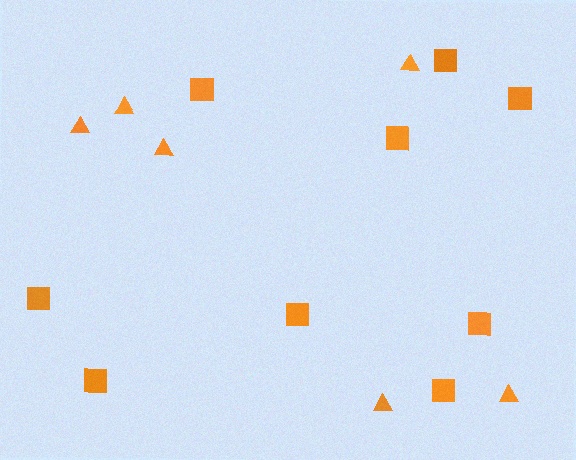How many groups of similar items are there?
There are 2 groups: one group of squares (9) and one group of triangles (6).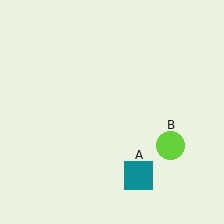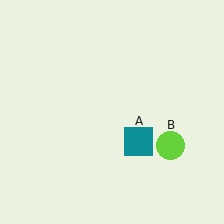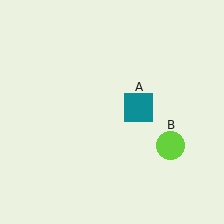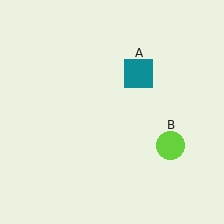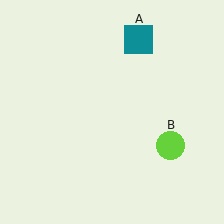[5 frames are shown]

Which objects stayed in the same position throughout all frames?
Lime circle (object B) remained stationary.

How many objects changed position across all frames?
1 object changed position: teal square (object A).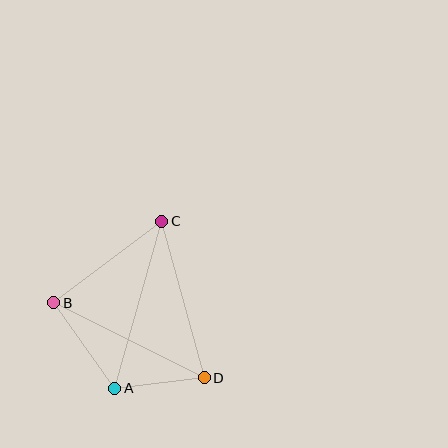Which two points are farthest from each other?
Points A and C are farthest from each other.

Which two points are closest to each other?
Points A and D are closest to each other.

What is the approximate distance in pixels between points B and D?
The distance between B and D is approximately 168 pixels.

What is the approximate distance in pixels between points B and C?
The distance between B and C is approximately 135 pixels.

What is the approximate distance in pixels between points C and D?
The distance between C and D is approximately 162 pixels.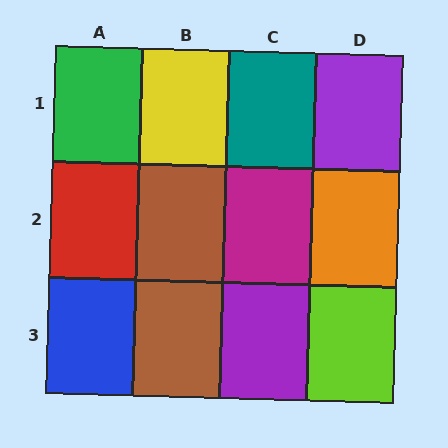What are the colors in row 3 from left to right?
Blue, brown, purple, lime.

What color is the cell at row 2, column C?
Magenta.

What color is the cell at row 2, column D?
Orange.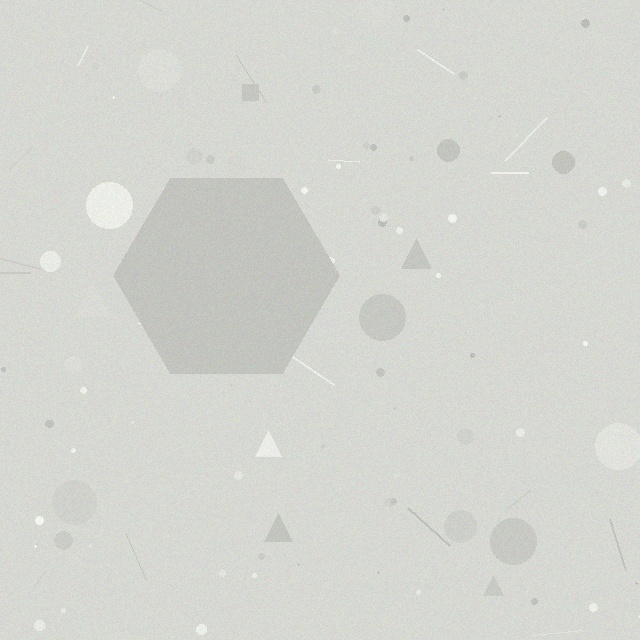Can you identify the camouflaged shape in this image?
The camouflaged shape is a hexagon.